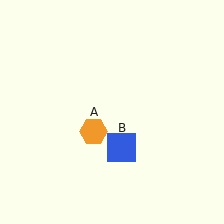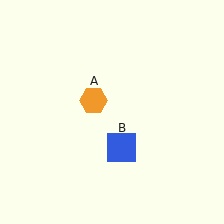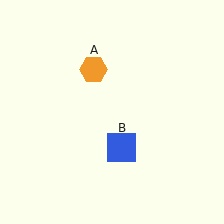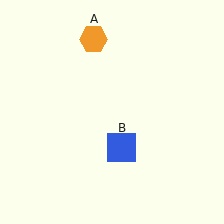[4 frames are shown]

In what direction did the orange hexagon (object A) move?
The orange hexagon (object A) moved up.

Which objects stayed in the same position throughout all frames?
Blue square (object B) remained stationary.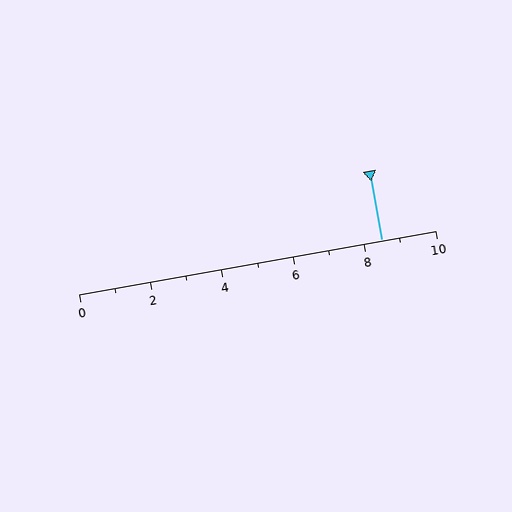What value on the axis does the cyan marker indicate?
The marker indicates approximately 8.5.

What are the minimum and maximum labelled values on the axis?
The axis runs from 0 to 10.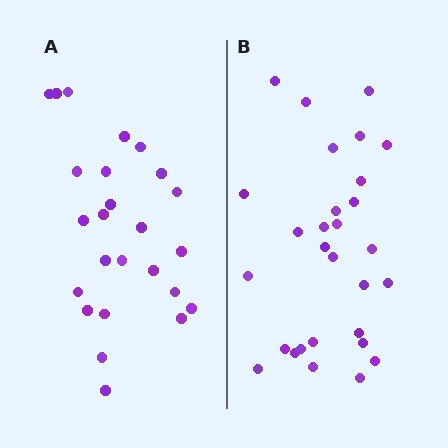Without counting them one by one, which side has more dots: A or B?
Region B (the right region) has more dots.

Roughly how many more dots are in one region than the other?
Region B has about 4 more dots than region A.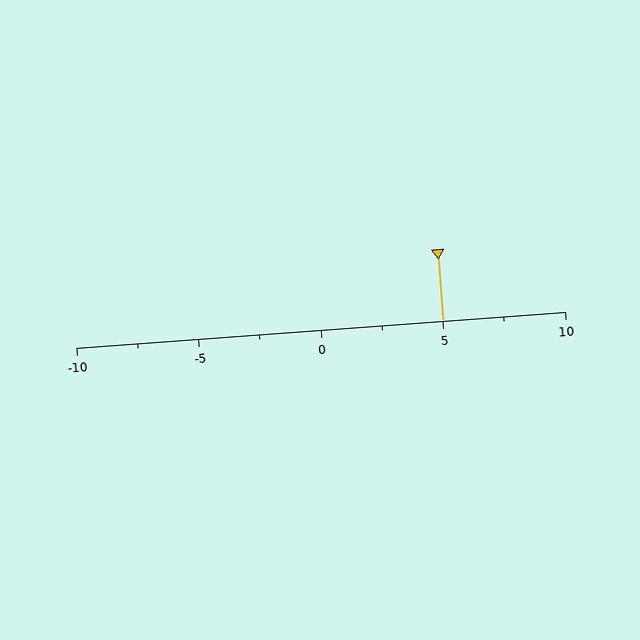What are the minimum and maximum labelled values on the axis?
The axis runs from -10 to 10.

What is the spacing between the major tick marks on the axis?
The major ticks are spaced 5 apart.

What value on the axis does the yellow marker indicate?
The marker indicates approximately 5.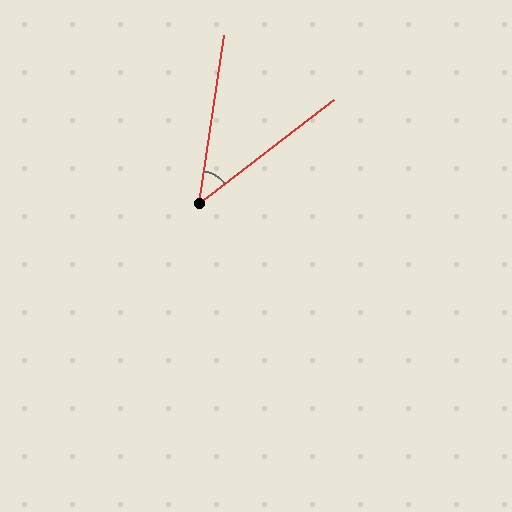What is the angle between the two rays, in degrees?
Approximately 44 degrees.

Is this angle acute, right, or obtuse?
It is acute.